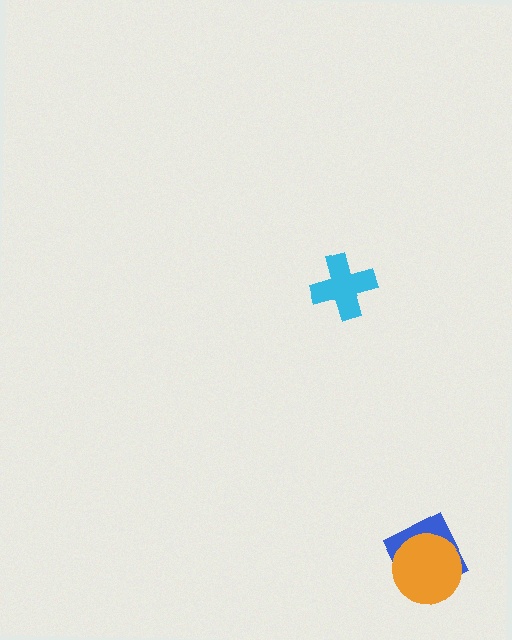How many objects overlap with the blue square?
1 object overlaps with the blue square.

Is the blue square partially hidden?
Yes, it is partially covered by another shape.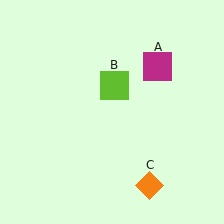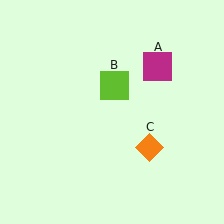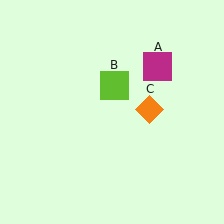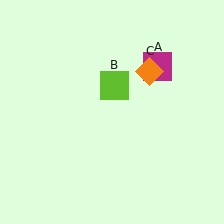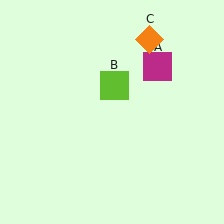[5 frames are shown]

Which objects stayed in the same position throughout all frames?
Magenta square (object A) and lime square (object B) remained stationary.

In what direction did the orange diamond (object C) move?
The orange diamond (object C) moved up.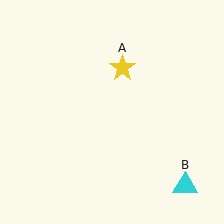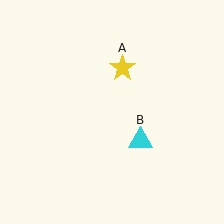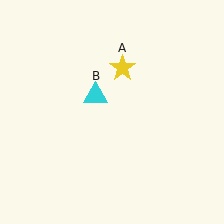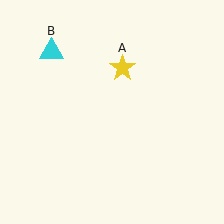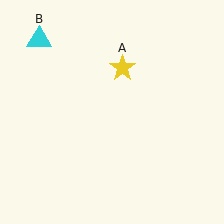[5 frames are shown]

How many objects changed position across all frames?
1 object changed position: cyan triangle (object B).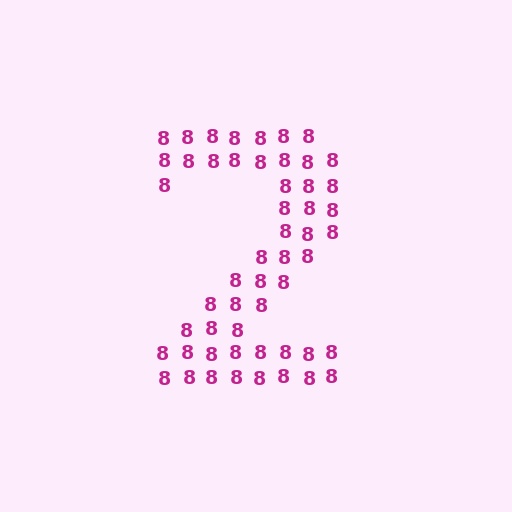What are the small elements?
The small elements are digit 8's.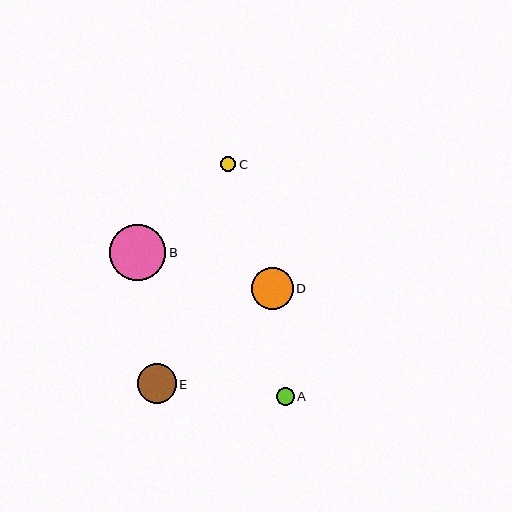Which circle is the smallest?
Circle C is the smallest with a size of approximately 15 pixels.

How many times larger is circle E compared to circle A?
Circle E is approximately 2.2 times the size of circle A.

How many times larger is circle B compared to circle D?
Circle B is approximately 1.4 times the size of circle D.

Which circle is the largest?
Circle B is the largest with a size of approximately 56 pixels.